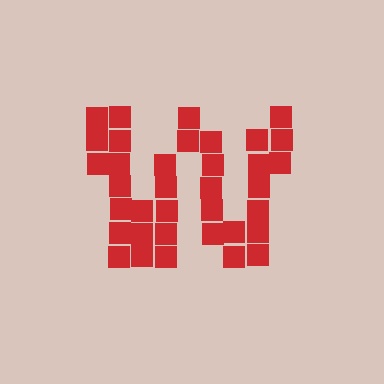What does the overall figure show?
The overall figure shows the letter W.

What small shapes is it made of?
It is made of small squares.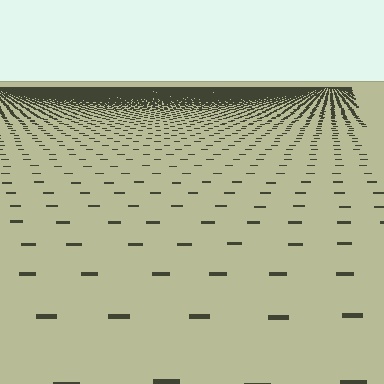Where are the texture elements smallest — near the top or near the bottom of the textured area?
Near the top.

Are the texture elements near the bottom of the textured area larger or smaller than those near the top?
Larger. Near the bottom, elements are closer to the viewer and appear at a bigger on-screen size.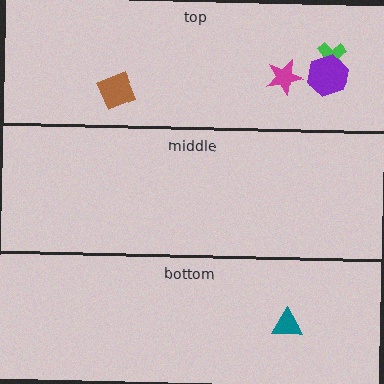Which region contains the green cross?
The top region.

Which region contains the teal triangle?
The bottom region.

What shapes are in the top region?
The magenta star, the green cross, the purple hexagon, the brown square.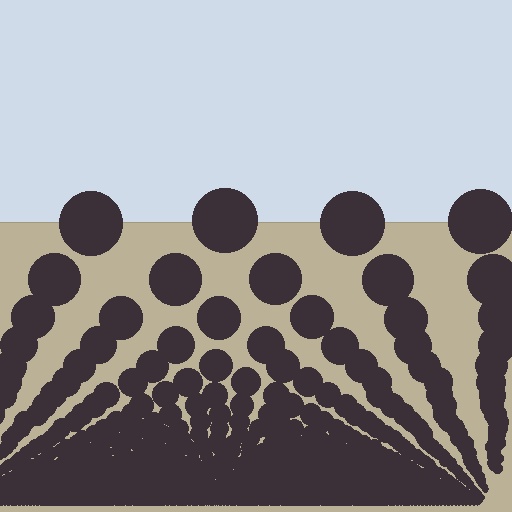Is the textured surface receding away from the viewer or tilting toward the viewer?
The surface appears to tilt toward the viewer. Texture elements get larger and sparser toward the top.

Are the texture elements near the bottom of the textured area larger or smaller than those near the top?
Smaller. The gradient is inverted — elements near the bottom are smaller and denser.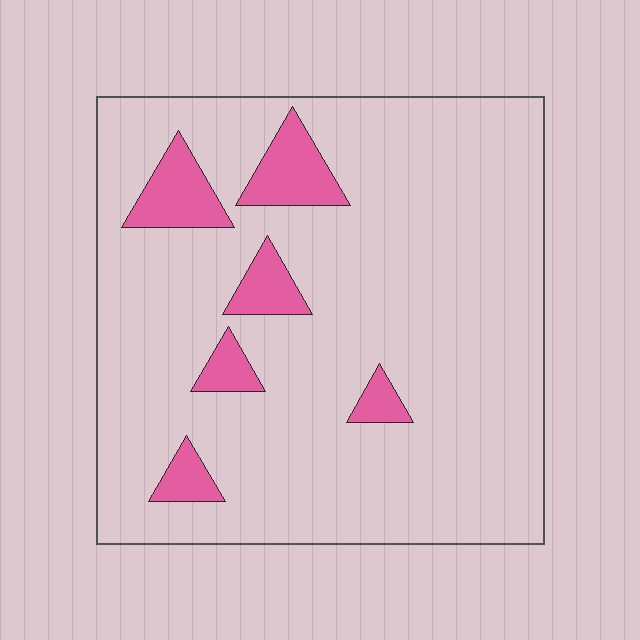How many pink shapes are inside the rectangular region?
6.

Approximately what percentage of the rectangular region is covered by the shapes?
Approximately 10%.